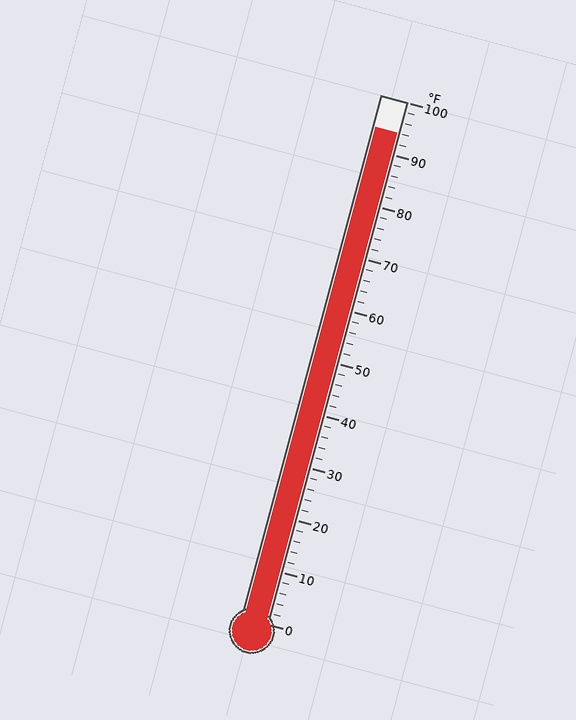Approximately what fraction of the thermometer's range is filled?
The thermometer is filled to approximately 95% of its range.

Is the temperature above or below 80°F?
The temperature is above 80°F.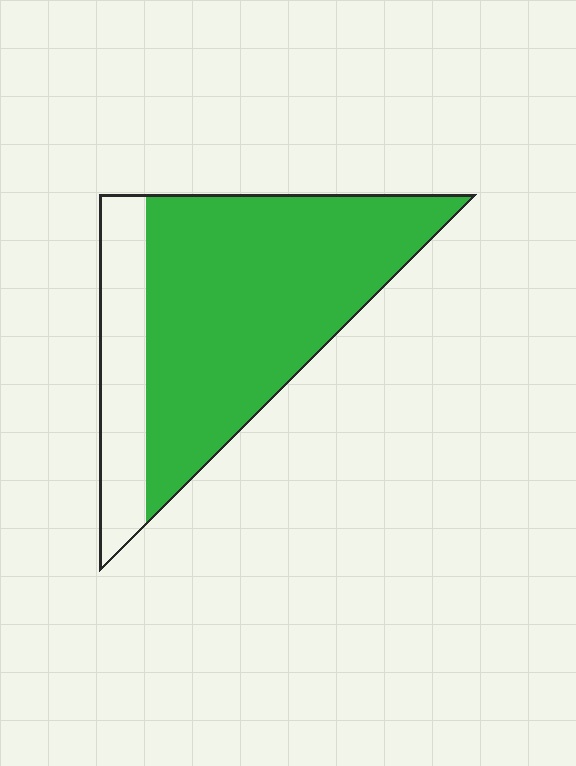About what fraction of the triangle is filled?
About three quarters (3/4).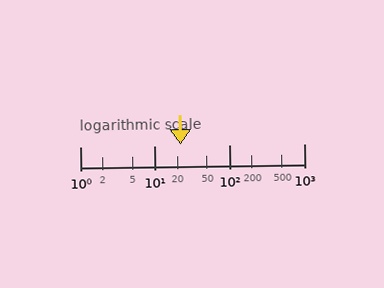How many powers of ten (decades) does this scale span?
The scale spans 3 decades, from 1 to 1000.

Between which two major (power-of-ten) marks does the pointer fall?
The pointer is between 10 and 100.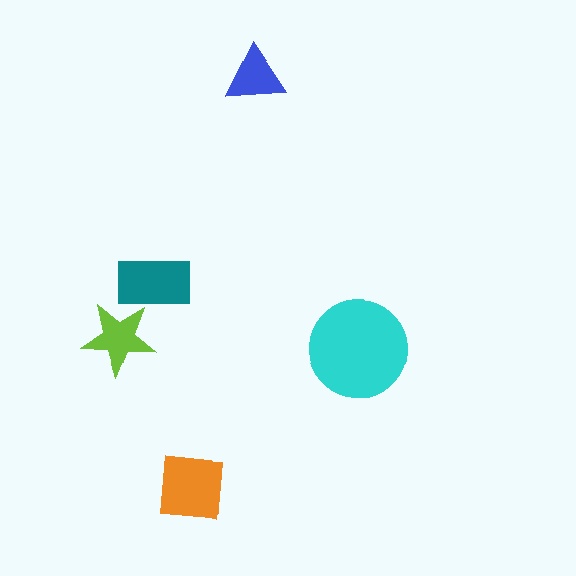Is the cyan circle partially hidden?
No, no other shape covers it.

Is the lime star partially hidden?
Yes, it is partially covered by another shape.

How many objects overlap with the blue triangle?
0 objects overlap with the blue triangle.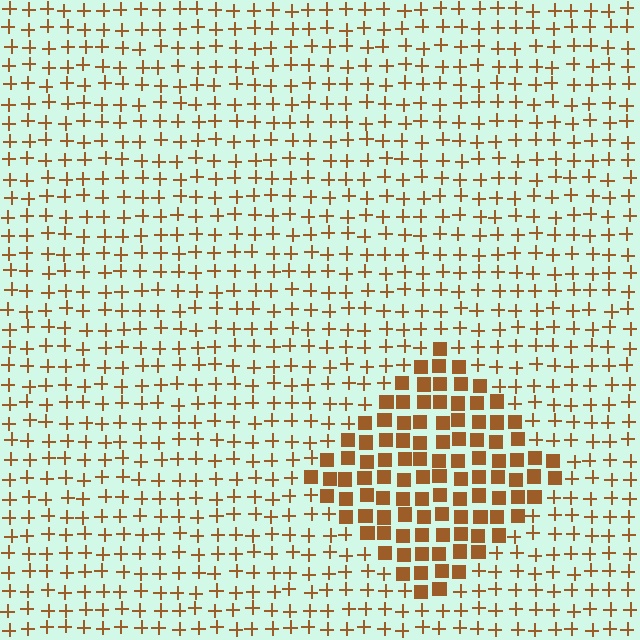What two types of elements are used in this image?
The image uses squares inside the diamond region and plus signs outside it.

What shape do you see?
I see a diamond.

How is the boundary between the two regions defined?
The boundary is defined by a change in element shape: squares inside vs. plus signs outside. All elements share the same color and spacing.